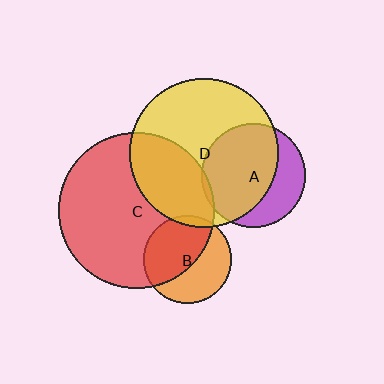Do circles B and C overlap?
Yes.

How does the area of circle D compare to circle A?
Approximately 2.1 times.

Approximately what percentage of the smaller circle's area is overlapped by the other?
Approximately 55%.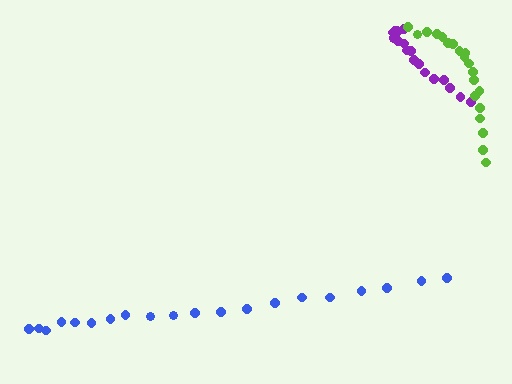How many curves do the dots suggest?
There are 3 distinct paths.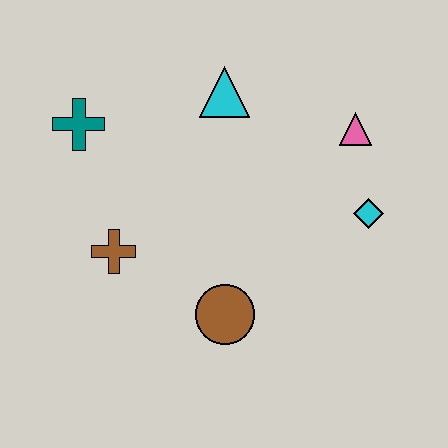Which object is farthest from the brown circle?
The teal cross is farthest from the brown circle.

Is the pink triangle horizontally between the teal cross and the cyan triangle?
No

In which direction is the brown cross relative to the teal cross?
The brown cross is below the teal cross.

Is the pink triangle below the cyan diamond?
No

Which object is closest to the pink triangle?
The cyan diamond is closest to the pink triangle.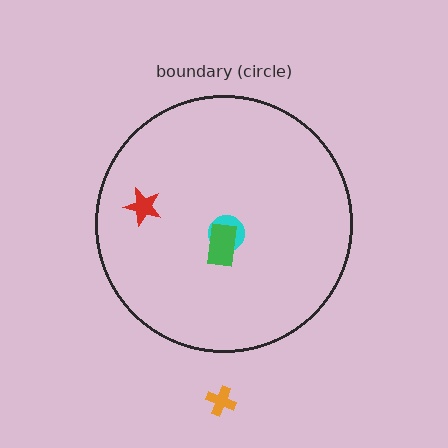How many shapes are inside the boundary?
3 inside, 1 outside.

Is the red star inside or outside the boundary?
Inside.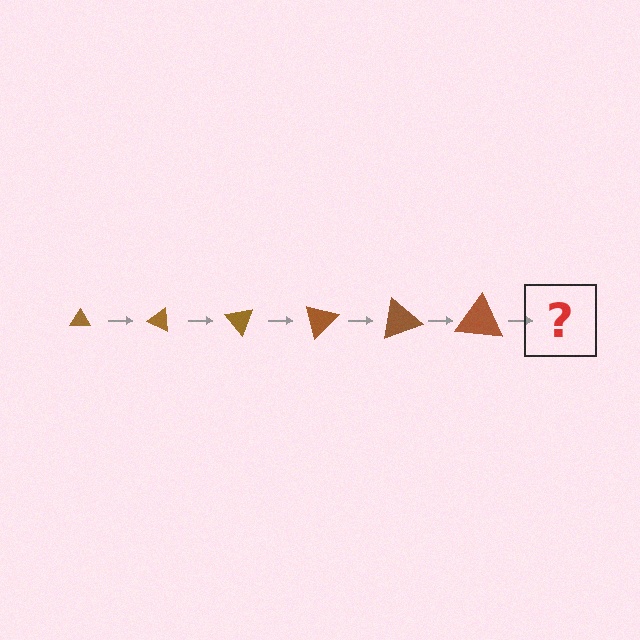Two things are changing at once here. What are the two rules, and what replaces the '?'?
The two rules are that the triangle grows larger each step and it rotates 25 degrees each step. The '?' should be a triangle, larger than the previous one and rotated 150 degrees from the start.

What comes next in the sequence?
The next element should be a triangle, larger than the previous one and rotated 150 degrees from the start.